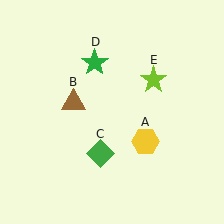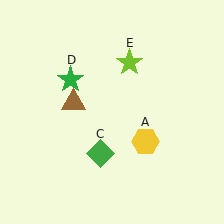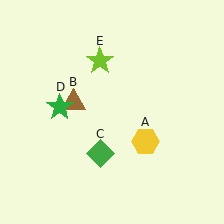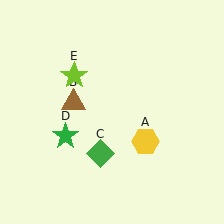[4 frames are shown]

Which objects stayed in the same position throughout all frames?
Yellow hexagon (object A) and brown triangle (object B) and green diamond (object C) remained stationary.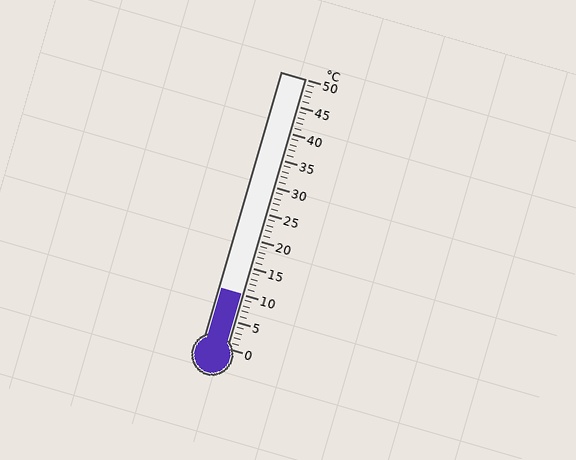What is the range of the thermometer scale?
The thermometer scale ranges from 0°C to 50°C.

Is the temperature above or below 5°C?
The temperature is above 5°C.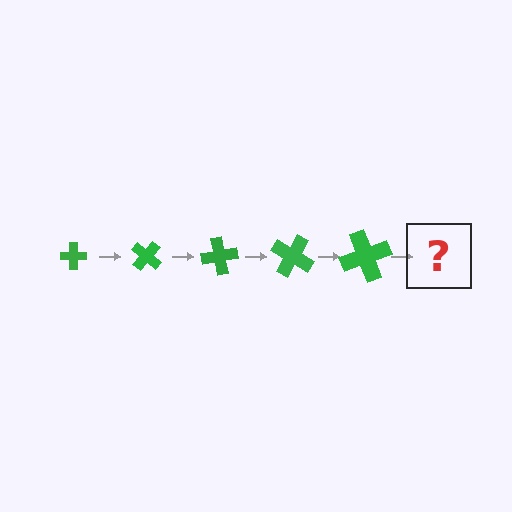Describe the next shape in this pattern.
It should be a cross, larger than the previous one and rotated 200 degrees from the start.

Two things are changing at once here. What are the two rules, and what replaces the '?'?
The two rules are that the cross grows larger each step and it rotates 40 degrees each step. The '?' should be a cross, larger than the previous one and rotated 200 degrees from the start.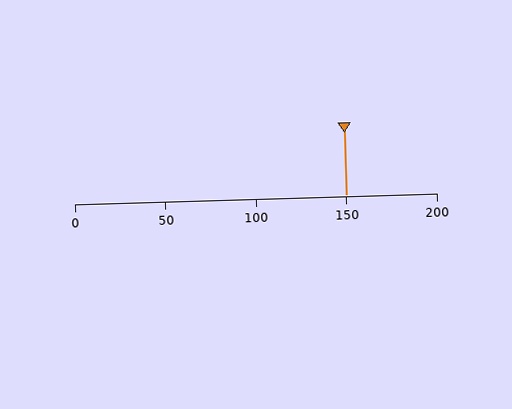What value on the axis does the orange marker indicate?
The marker indicates approximately 150.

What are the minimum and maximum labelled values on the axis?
The axis runs from 0 to 200.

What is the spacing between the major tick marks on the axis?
The major ticks are spaced 50 apart.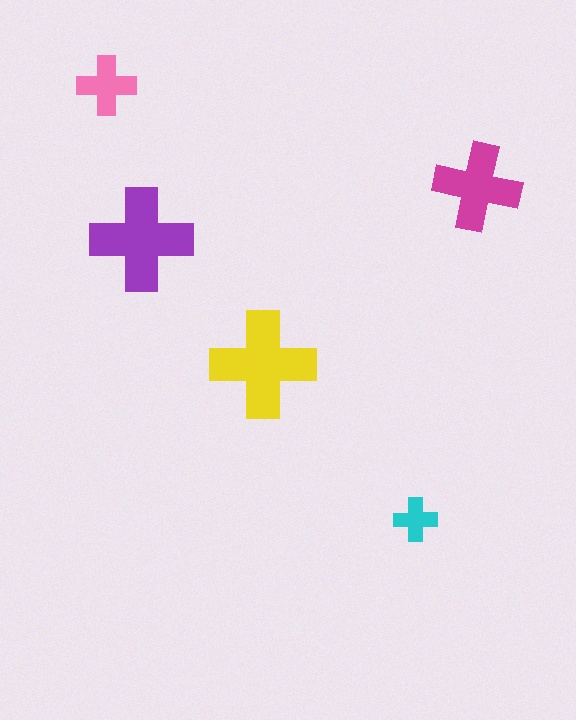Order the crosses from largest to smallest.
the yellow one, the purple one, the magenta one, the pink one, the cyan one.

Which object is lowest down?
The cyan cross is bottommost.